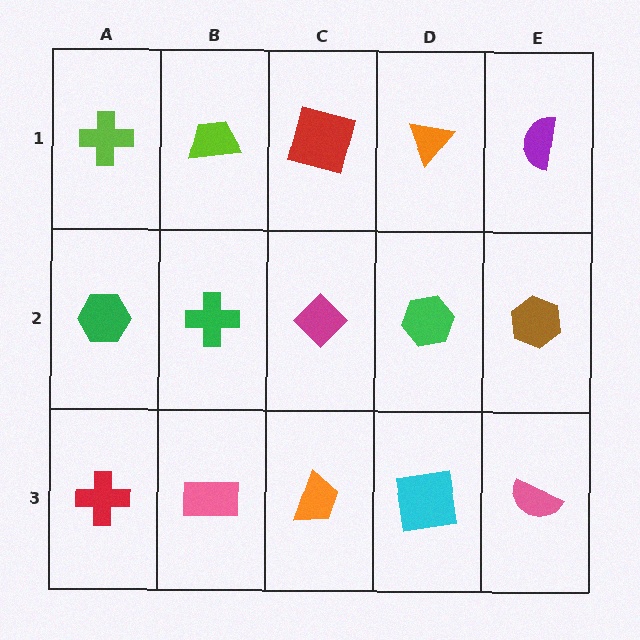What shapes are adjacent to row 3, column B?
A green cross (row 2, column B), a red cross (row 3, column A), an orange trapezoid (row 3, column C).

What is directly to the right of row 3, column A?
A pink rectangle.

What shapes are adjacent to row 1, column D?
A green hexagon (row 2, column D), a red square (row 1, column C), a purple semicircle (row 1, column E).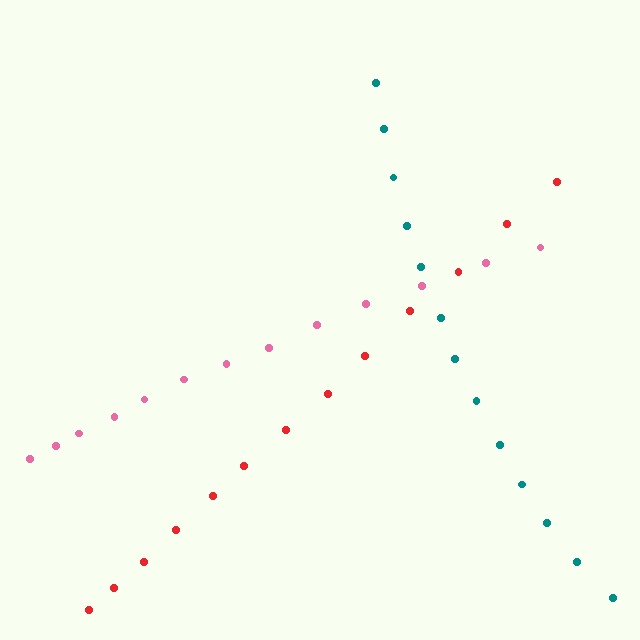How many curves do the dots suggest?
There are 3 distinct paths.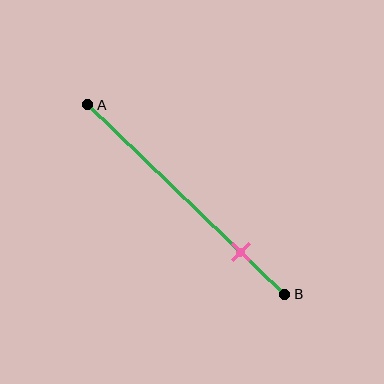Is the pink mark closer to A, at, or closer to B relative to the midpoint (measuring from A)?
The pink mark is closer to point B than the midpoint of segment AB.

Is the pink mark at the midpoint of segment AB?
No, the mark is at about 80% from A, not at the 50% midpoint.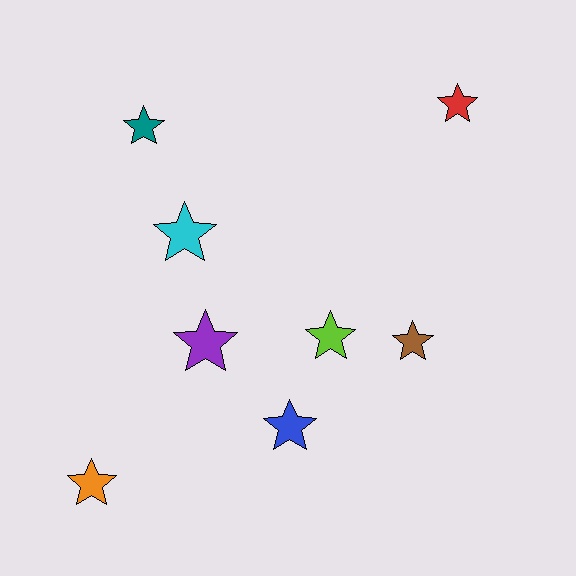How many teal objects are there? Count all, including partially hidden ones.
There is 1 teal object.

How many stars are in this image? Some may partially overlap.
There are 8 stars.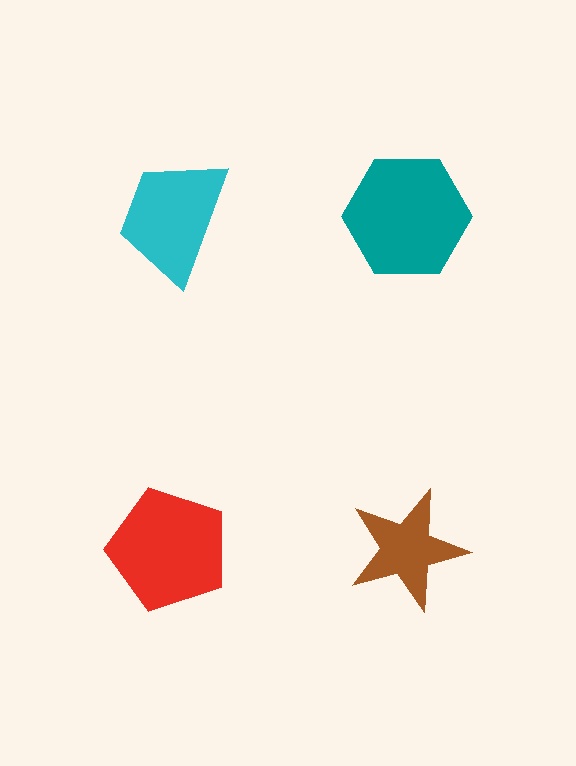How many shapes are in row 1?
2 shapes.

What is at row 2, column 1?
A red pentagon.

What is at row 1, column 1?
A cyan trapezoid.